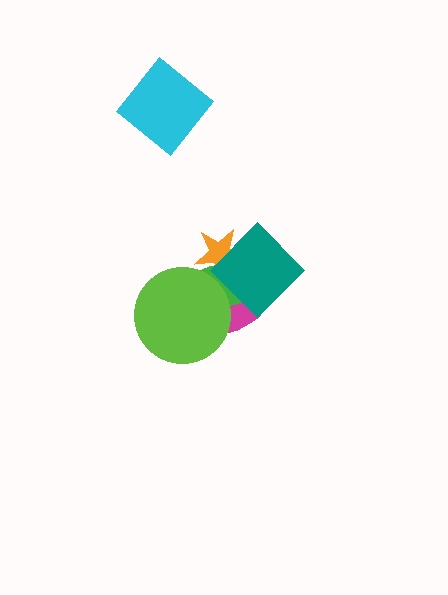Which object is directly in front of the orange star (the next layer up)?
The magenta ellipse is directly in front of the orange star.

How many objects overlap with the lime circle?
2 objects overlap with the lime circle.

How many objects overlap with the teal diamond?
3 objects overlap with the teal diamond.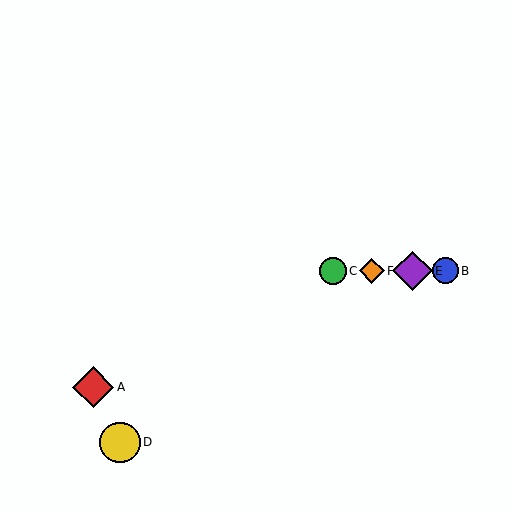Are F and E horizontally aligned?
Yes, both are at y≈271.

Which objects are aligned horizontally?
Objects B, C, E, F are aligned horizontally.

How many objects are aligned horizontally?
4 objects (B, C, E, F) are aligned horizontally.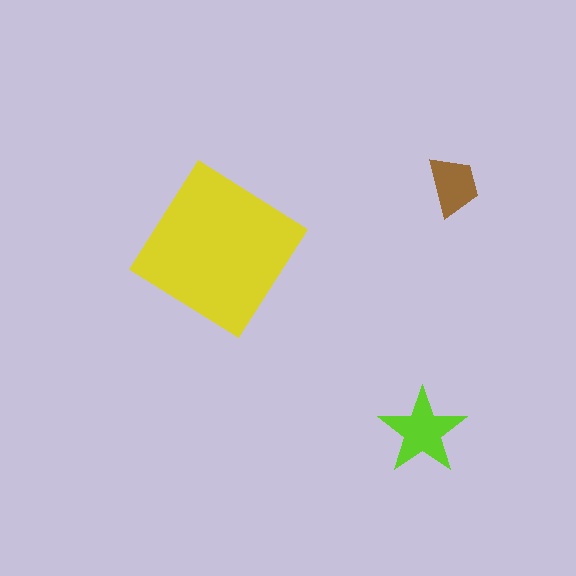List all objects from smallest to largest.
The brown trapezoid, the lime star, the yellow diamond.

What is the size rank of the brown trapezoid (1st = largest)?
3rd.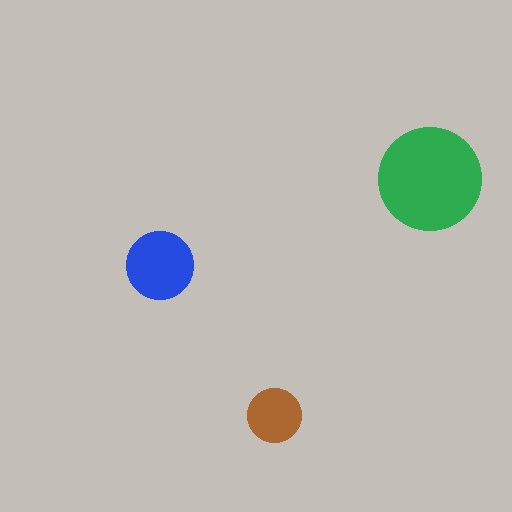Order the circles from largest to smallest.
the green one, the blue one, the brown one.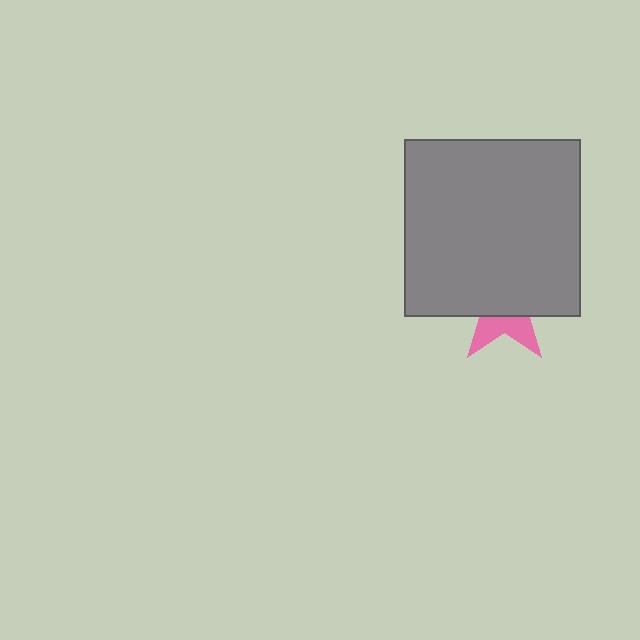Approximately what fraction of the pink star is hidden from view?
Roughly 66% of the pink star is hidden behind the gray square.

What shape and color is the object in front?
The object in front is a gray square.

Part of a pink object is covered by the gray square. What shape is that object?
It is a star.